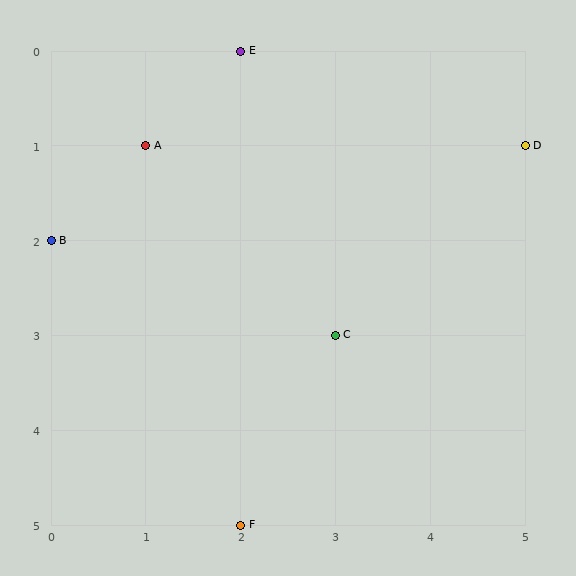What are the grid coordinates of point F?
Point F is at grid coordinates (2, 5).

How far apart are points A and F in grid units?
Points A and F are 1 column and 4 rows apart (about 4.1 grid units diagonally).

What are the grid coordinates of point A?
Point A is at grid coordinates (1, 1).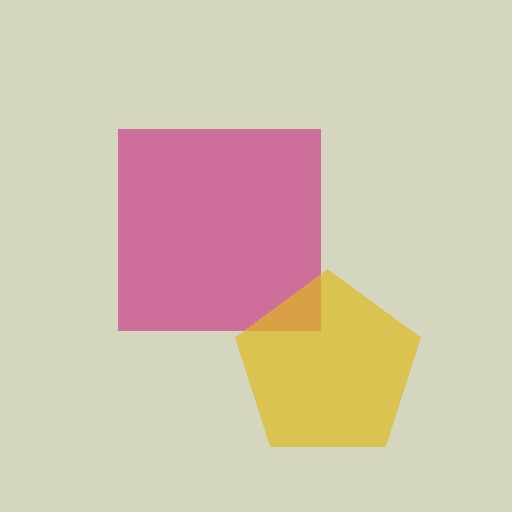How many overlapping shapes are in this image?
There are 2 overlapping shapes in the image.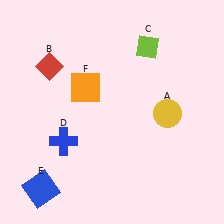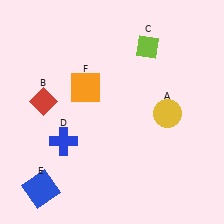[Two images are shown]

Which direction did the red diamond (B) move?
The red diamond (B) moved down.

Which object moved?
The red diamond (B) moved down.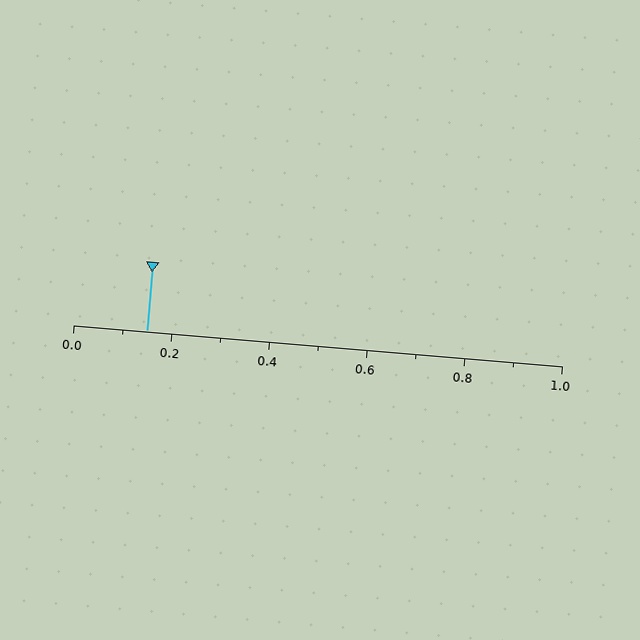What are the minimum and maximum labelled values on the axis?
The axis runs from 0.0 to 1.0.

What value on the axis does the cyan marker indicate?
The marker indicates approximately 0.15.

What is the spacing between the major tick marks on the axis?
The major ticks are spaced 0.2 apart.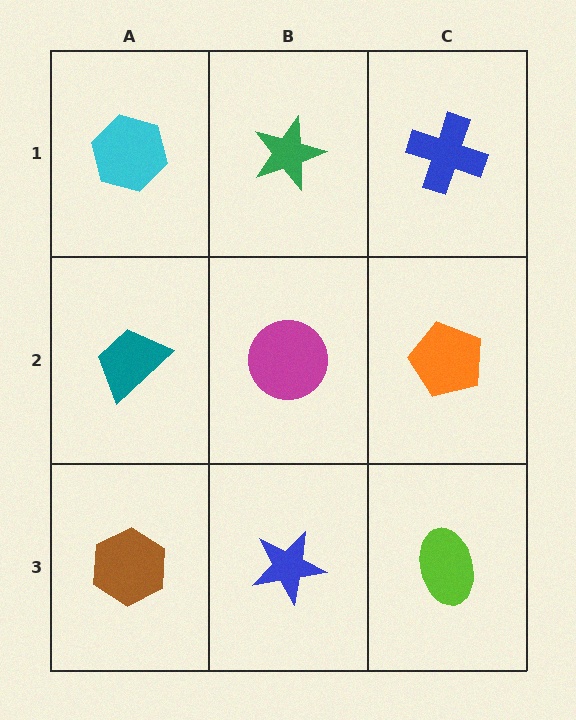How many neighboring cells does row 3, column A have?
2.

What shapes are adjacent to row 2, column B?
A green star (row 1, column B), a blue star (row 3, column B), a teal trapezoid (row 2, column A), an orange pentagon (row 2, column C).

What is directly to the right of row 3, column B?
A lime ellipse.